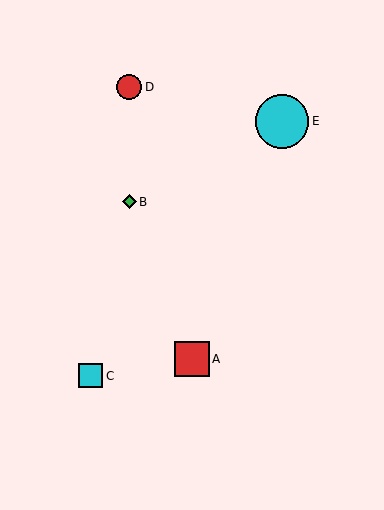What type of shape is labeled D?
Shape D is a red circle.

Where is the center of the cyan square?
The center of the cyan square is at (91, 376).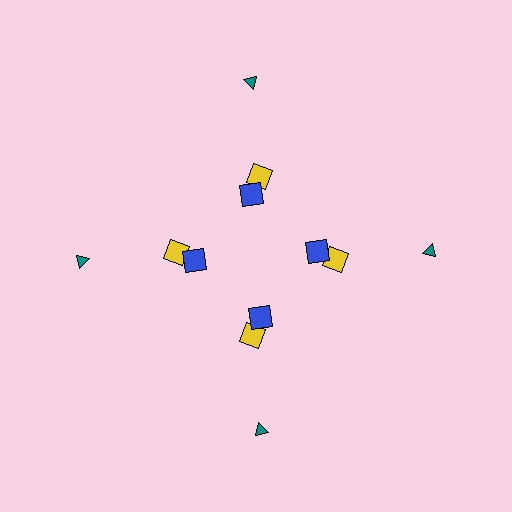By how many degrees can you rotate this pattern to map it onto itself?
The pattern maps onto itself every 90 degrees of rotation.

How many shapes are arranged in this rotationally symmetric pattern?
There are 12 shapes, arranged in 4 groups of 3.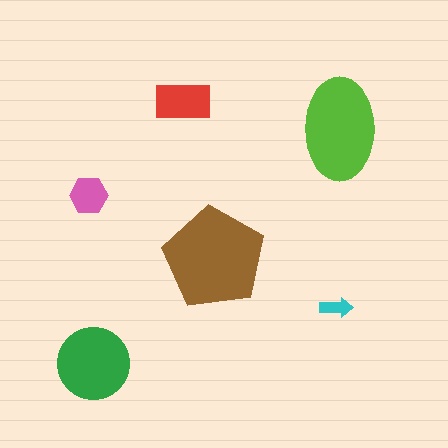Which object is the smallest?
The cyan arrow.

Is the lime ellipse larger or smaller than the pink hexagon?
Larger.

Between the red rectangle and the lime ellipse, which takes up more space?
The lime ellipse.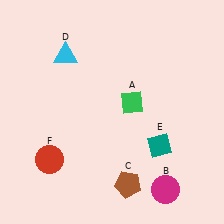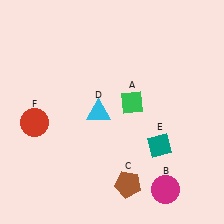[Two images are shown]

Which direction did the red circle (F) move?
The red circle (F) moved up.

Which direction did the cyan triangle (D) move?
The cyan triangle (D) moved down.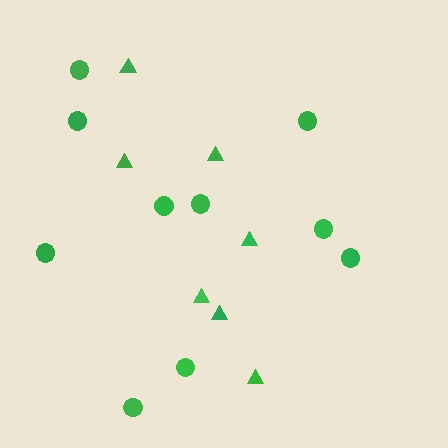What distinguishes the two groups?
There are 2 groups: one group of triangles (7) and one group of circles (10).